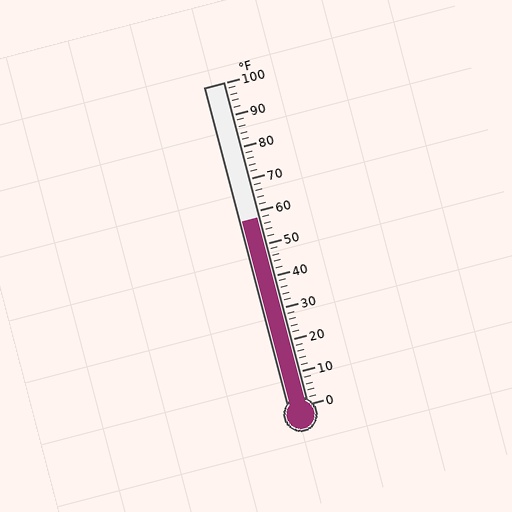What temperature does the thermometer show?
The thermometer shows approximately 58°F.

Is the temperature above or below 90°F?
The temperature is below 90°F.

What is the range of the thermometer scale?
The thermometer scale ranges from 0°F to 100°F.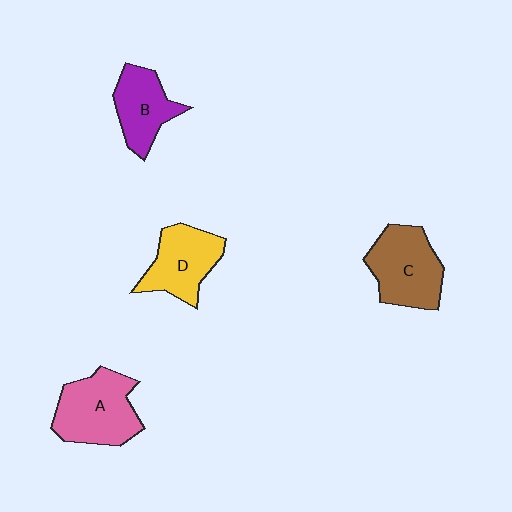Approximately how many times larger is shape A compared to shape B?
Approximately 1.4 times.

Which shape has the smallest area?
Shape B (purple).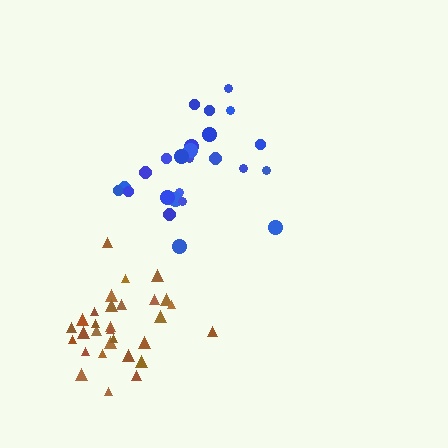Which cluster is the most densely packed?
Brown.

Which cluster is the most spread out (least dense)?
Blue.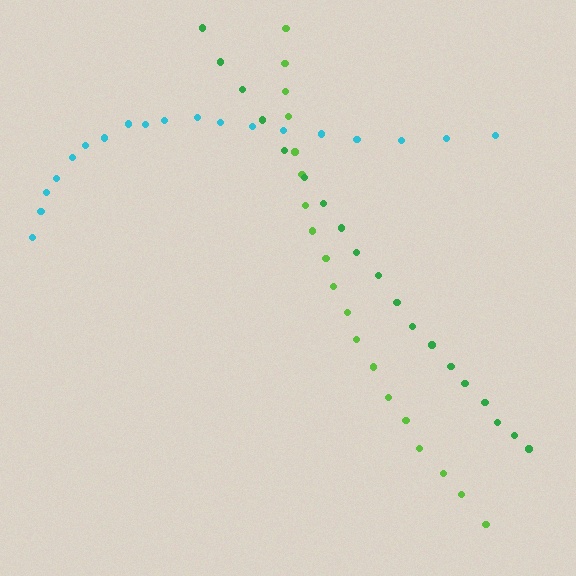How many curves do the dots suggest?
There are 3 distinct paths.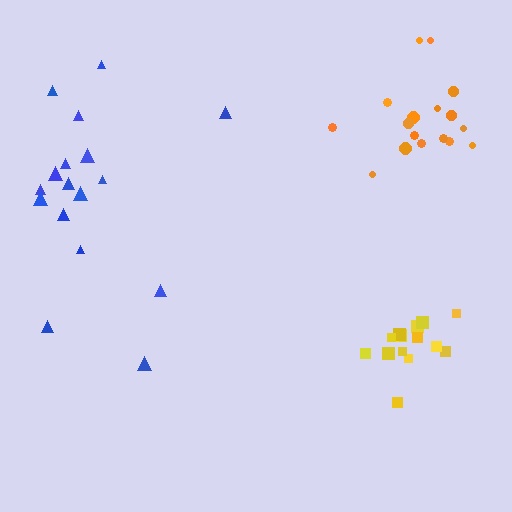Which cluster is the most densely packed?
Yellow.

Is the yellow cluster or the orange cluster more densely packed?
Yellow.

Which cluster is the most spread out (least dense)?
Blue.